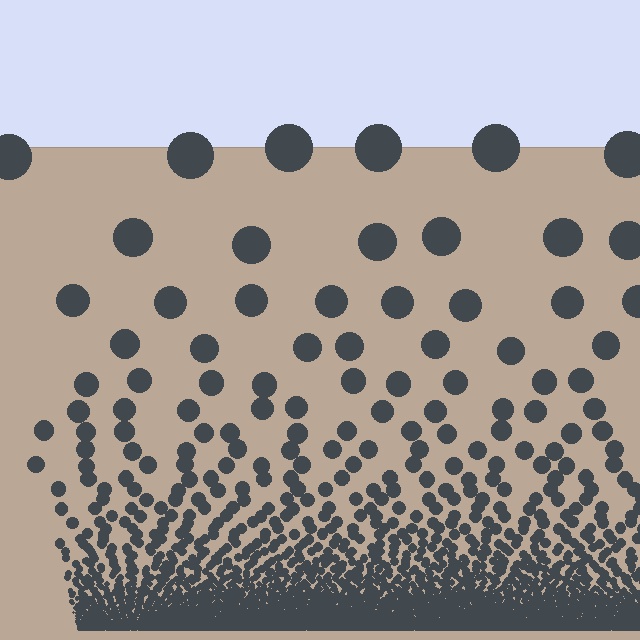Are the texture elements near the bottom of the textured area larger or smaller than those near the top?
Smaller. The gradient is inverted — elements near the bottom are smaller and denser.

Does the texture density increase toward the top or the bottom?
Density increases toward the bottom.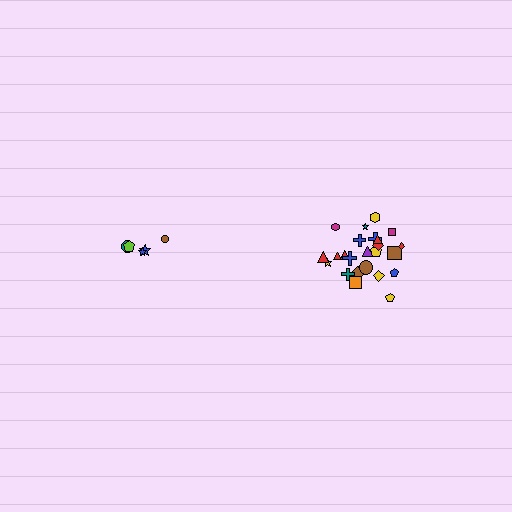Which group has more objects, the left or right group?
The right group.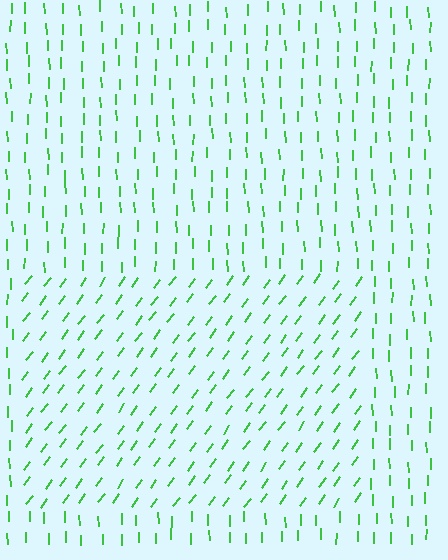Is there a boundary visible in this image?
Yes, there is a texture boundary formed by a change in line orientation.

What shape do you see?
I see a rectangle.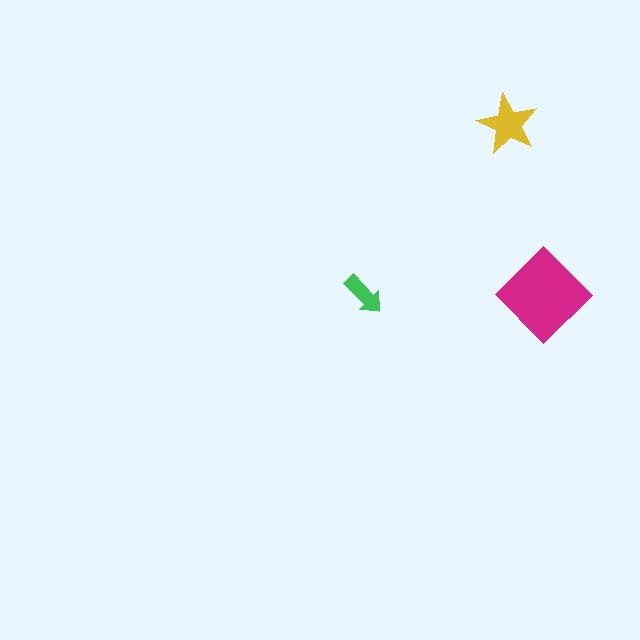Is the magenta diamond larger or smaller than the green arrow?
Larger.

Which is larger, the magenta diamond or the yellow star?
The magenta diamond.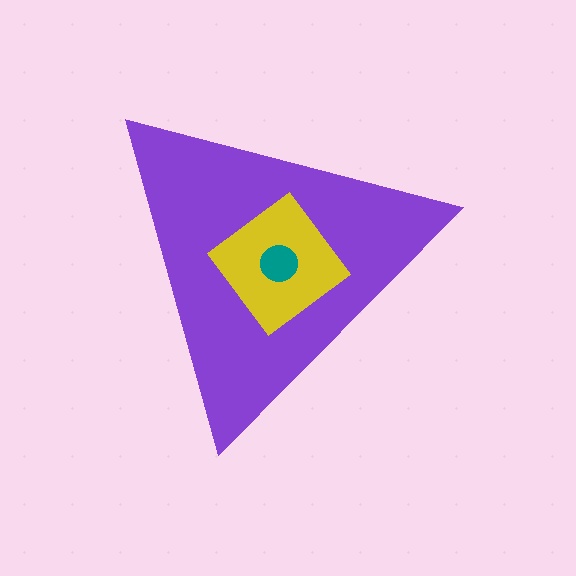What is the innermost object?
The teal circle.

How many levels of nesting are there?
3.